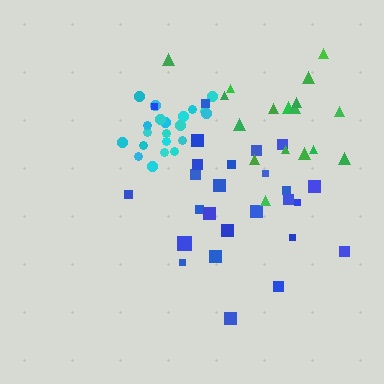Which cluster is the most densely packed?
Cyan.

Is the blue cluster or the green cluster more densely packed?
Blue.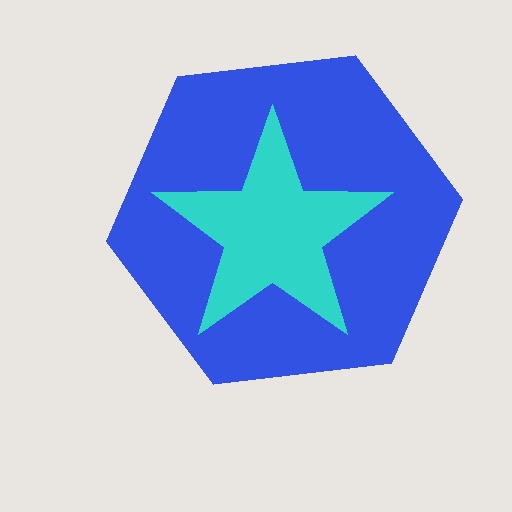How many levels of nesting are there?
2.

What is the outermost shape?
The blue hexagon.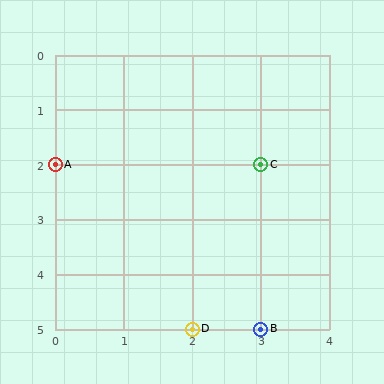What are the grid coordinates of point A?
Point A is at grid coordinates (0, 2).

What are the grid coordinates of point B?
Point B is at grid coordinates (3, 5).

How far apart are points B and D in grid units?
Points B and D are 1 column apart.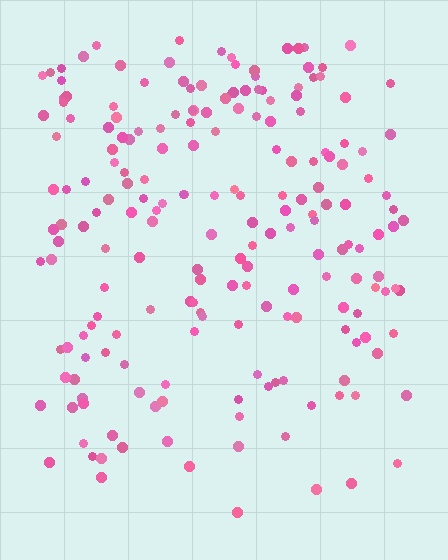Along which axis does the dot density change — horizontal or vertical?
Vertical.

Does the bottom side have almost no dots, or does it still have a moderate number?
Still a moderate number, just noticeably fewer than the top.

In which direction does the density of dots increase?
From bottom to top, with the top side densest.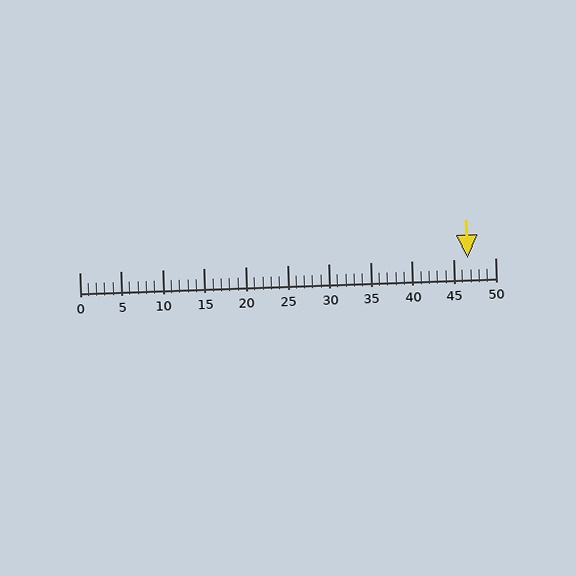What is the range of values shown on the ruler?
The ruler shows values from 0 to 50.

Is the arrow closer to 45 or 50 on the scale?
The arrow is closer to 45.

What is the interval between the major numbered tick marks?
The major tick marks are spaced 5 units apart.